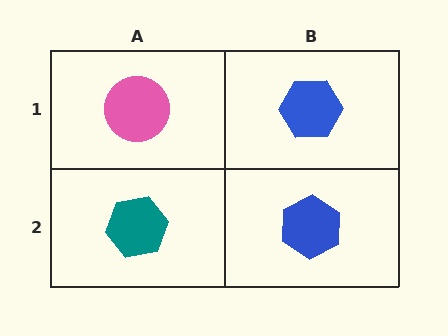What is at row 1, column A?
A pink circle.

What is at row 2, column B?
A blue hexagon.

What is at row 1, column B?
A blue hexagon.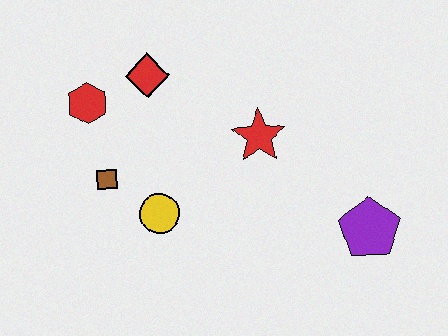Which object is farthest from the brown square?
The purple pentagon is farthest from the brown square.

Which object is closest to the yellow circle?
The brown square is closest to the yellow circle.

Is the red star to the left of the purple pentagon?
Yes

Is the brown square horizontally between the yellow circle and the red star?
No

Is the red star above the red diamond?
No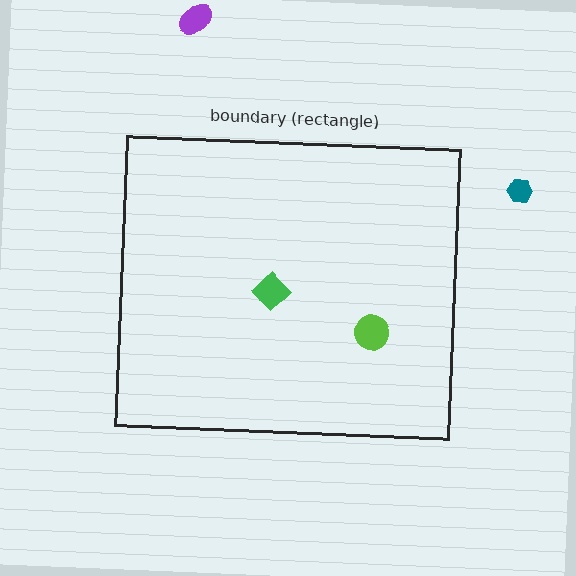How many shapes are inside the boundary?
2 inside, 2 outside.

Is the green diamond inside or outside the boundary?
Inside.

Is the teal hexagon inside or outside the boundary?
Outside.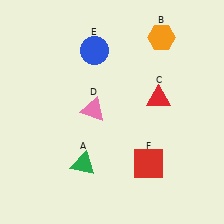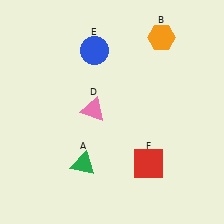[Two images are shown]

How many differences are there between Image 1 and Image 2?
There is 1 difference between the two images.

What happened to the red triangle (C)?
The red triangle (C) was removed in Image 2. It was in the top-right area of Image 1.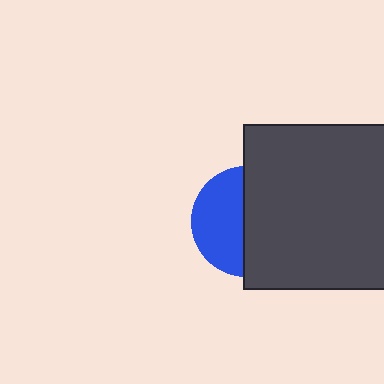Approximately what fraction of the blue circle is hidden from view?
Roughly 53% of the blue circle is hidden behind the dark gray square.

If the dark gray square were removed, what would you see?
You would see the complete blue circle.